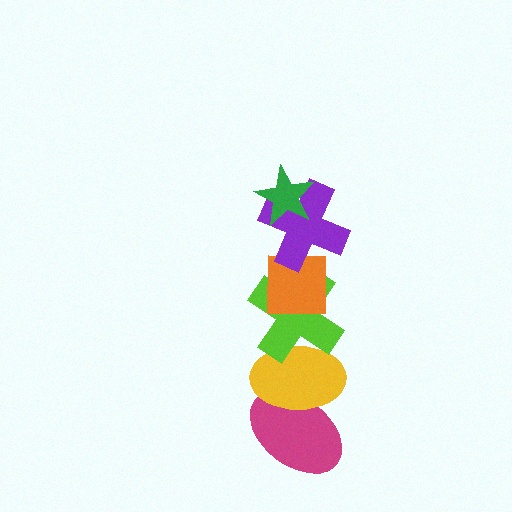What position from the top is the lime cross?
The lime cross is 4th from the top.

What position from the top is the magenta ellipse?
The magenta ellipse is 6th from the top.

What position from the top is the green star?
The green star is 1st from the top.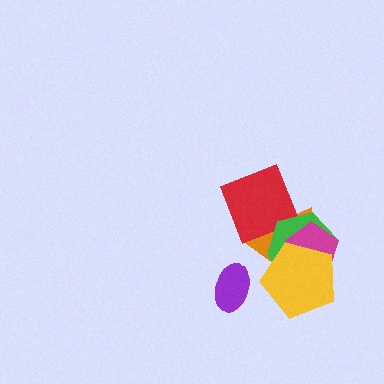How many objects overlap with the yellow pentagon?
3 objects overlap with the yellow pentagon.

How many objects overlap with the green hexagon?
4 objects overlap with the green hexagon.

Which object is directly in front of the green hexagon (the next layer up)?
The magenta pentagon is directly in front of the green hexagon.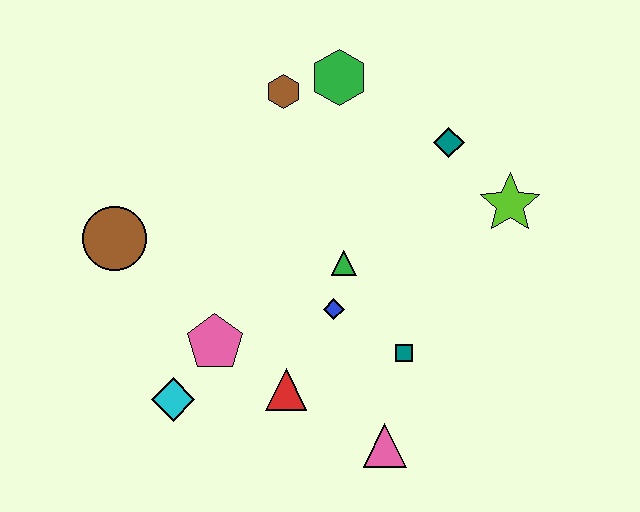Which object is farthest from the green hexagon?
The pink triangle is farthest from the green hexagon.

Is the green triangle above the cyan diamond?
Yes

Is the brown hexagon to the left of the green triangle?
Yes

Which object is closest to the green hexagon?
The brown hexagon is closest to the green hexagon.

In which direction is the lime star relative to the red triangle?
The lime star is to the right of the red triangle.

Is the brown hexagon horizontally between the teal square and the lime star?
No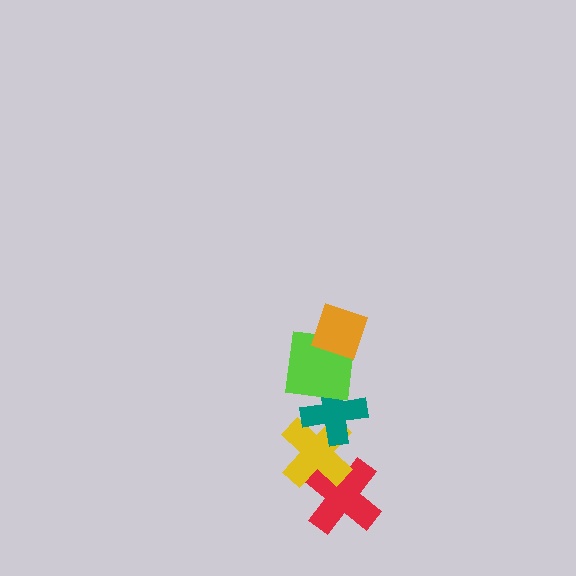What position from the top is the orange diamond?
The orange diamond is 1st from the top.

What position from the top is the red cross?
The red cross is 5th from the top.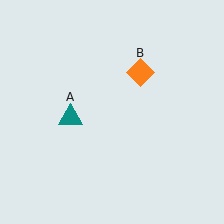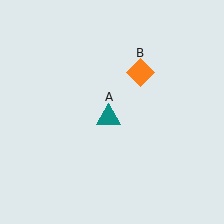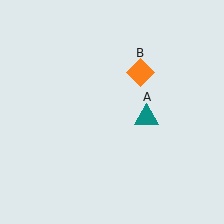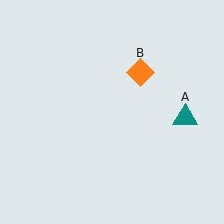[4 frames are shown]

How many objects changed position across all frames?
1 object changed position: teal triangle (object A).